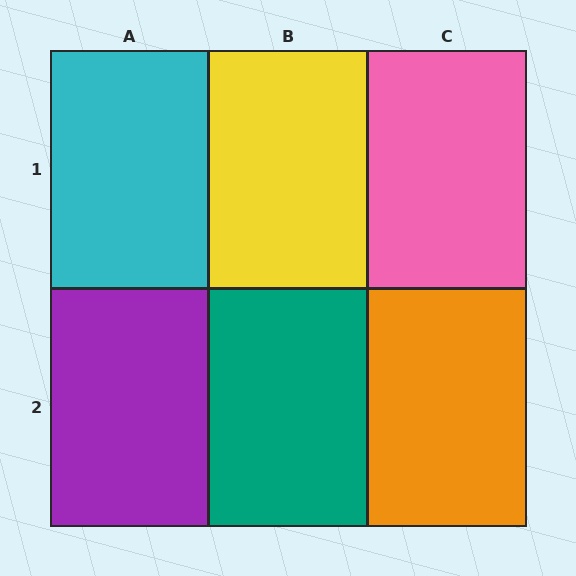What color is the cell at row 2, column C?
Orange.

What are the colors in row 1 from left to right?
Cyan, yellow, pink.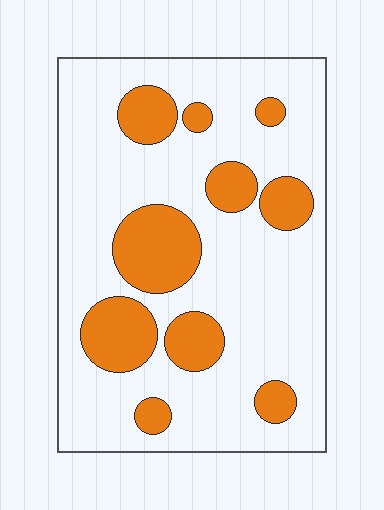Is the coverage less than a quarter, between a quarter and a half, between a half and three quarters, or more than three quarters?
Less than a quarter.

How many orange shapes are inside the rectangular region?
10.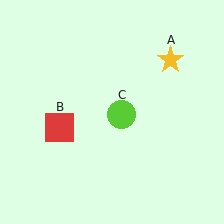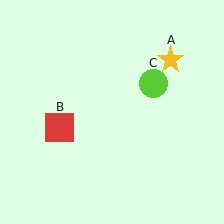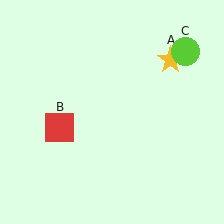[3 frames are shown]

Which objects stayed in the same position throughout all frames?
Yellow star (object A) and red square (object B) remained stationary.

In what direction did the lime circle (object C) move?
The lime circle (object C) moved up and to the right.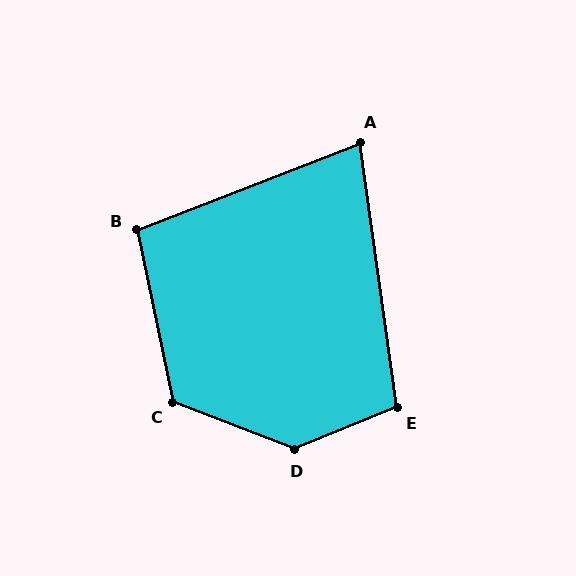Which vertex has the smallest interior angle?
A, at approximately 77 degrees.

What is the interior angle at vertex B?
Approximately 99 degrees (obtuse).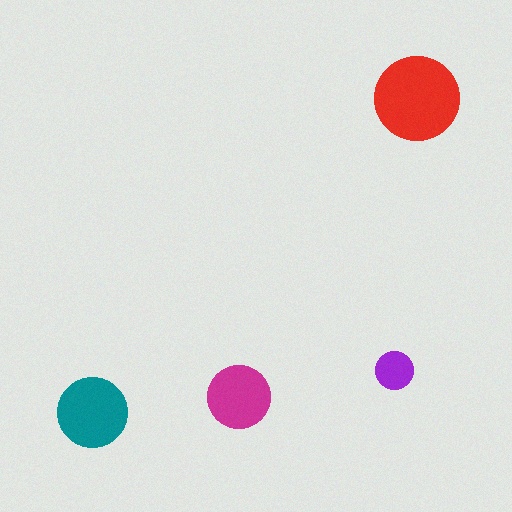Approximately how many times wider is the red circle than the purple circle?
About 2 times wider.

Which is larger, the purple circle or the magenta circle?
The magenta one.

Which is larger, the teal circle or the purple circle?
The teal one.